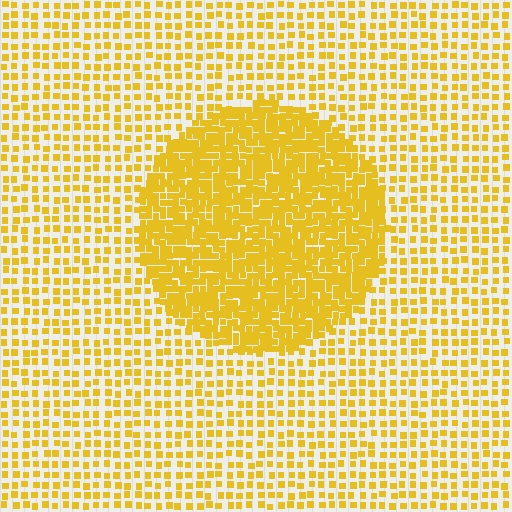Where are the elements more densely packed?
The elements are more densely packed inside the circle boundary.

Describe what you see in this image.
The image contains small yellow elements arranged at two different densities. A circle-shaped region is visible where the elements are more densely packed than the surrounding area.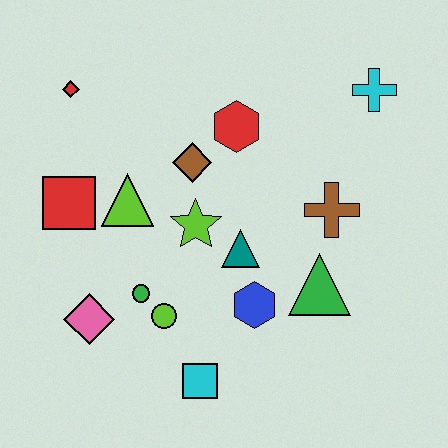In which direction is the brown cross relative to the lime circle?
The brown cross is to the right of the lime circle.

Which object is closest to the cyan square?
The lime circle is closest to the cyan square.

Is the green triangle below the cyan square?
No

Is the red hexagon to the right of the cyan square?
Yes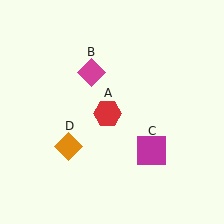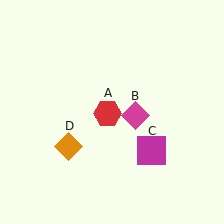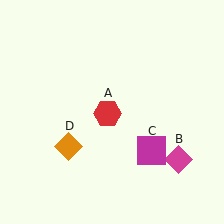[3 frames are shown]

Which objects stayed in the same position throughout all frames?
Red hexagon (object A) and magenta square (object C) and orange diamond (object D) remained stationary.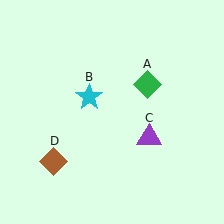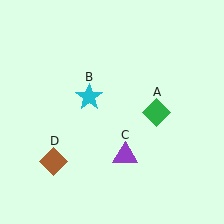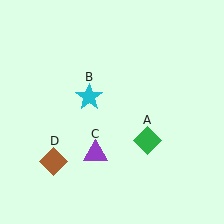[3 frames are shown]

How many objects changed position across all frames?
2 objects changed position: green diamond (object A), purple triangle (object C).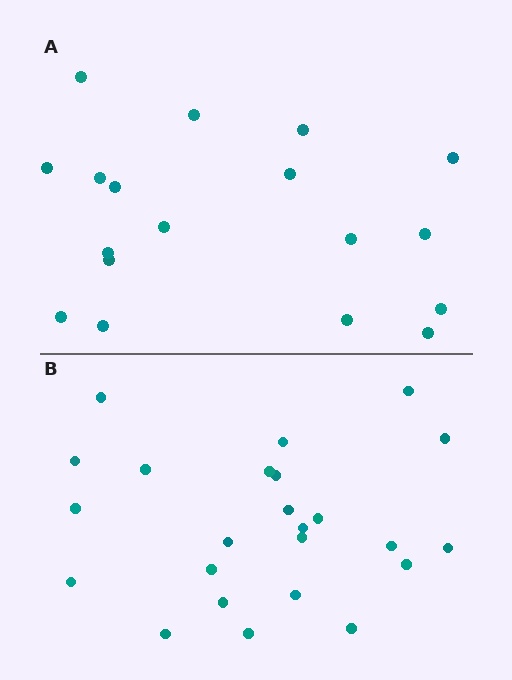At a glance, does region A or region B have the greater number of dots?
Region B (the bottom region) has more dots.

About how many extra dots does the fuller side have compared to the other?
Region B has about 6 more dots than region A.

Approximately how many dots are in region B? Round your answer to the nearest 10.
About 20 dots. (The exact count is 24, which rounds to 20.)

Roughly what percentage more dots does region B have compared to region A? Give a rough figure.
About 35% more.